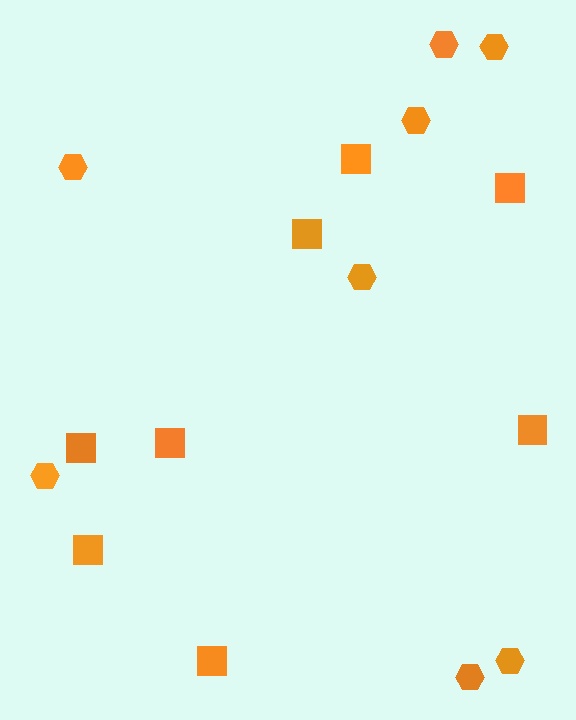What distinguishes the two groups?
There are 2 groups: one group of hexagons (8) and one group of squares (8).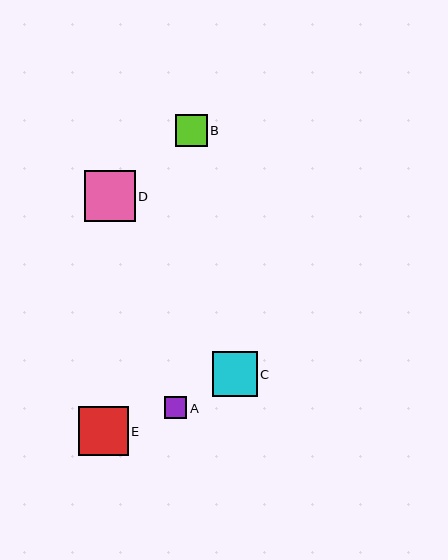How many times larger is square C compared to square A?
Square C is approximately 2.1 times the size of square A.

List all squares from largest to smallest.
From largest to smallest: D, E, C, B, A.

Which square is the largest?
Square D is the largest with a size of approximately 50 pixels.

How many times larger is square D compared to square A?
Square D is approximately 2.3 times the size of square A.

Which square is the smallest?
Square A is the smallest with a size of approximately 22 pixels.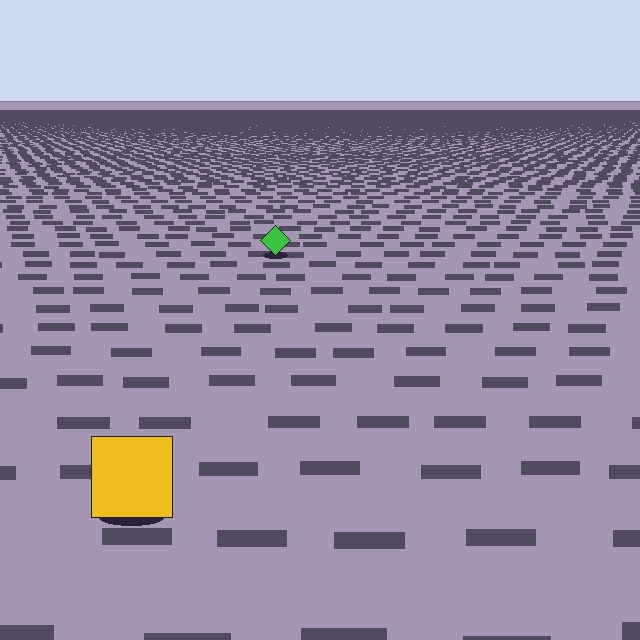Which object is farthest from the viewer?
The green diamond is farthest from the viewer. It appears smaller and the ground texture around it is denser.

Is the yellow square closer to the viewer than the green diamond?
Yes. The yellow square is closer — you can tell from the texture gradient: the ground texture is coarser near it.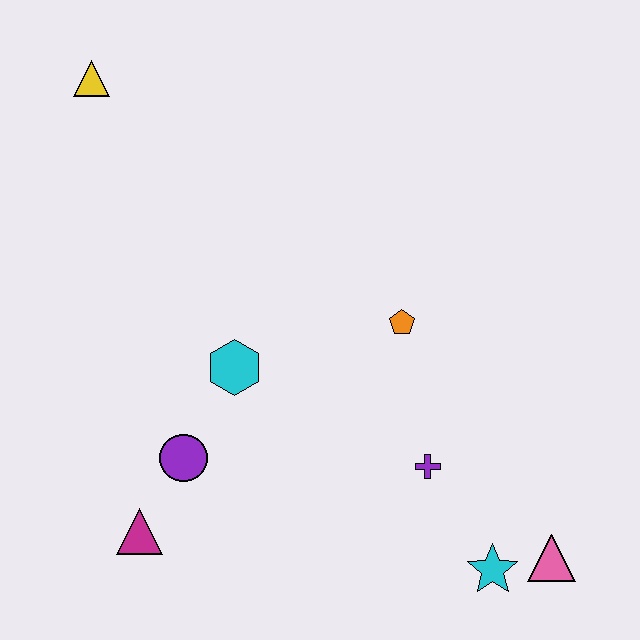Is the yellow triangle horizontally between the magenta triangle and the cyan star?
No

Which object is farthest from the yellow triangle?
The pink triangle is farthest from the yellow triangle.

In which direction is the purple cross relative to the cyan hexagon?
The purple cross is to the right of the cyan hexagon.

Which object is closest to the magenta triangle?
The purple circle is closest to the magenta triangle.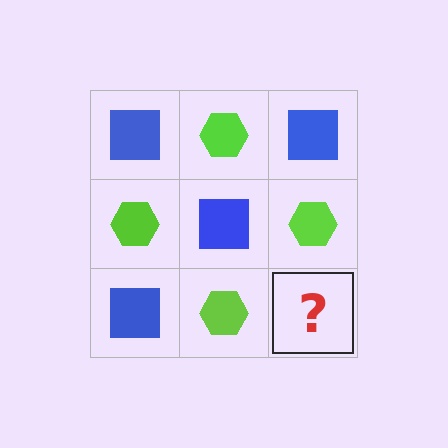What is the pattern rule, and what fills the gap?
The rule is that it alternates blue square and lime hexagon in a checkerboard pattern. The gap should be filled with a blue square.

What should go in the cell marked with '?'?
The missing cell should contain a blue square.